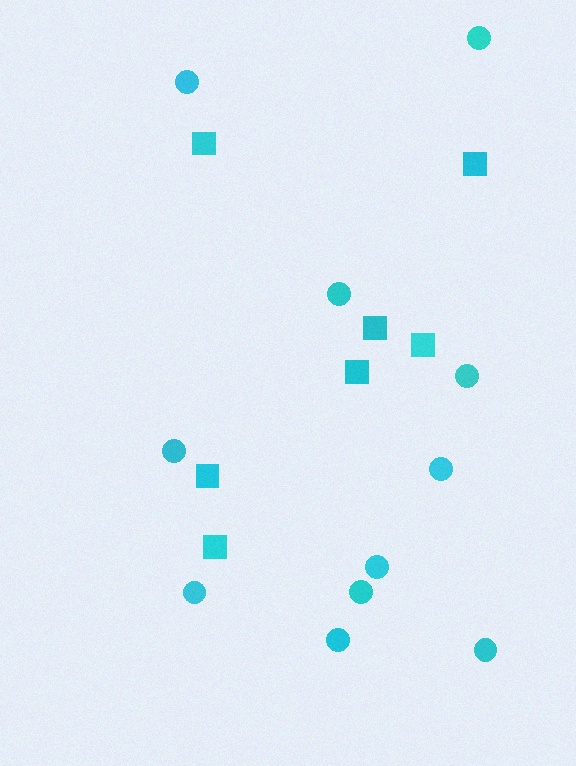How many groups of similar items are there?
There are 2 groups: one group of squares (7) and one group of circles (11).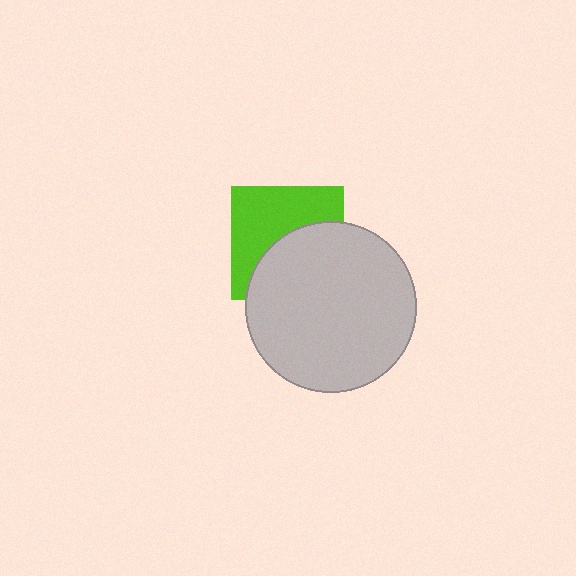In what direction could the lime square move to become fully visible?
The lime square could move up. That would shift it out from behind the light gray circle entirely.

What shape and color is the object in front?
The object in front is a light gray circle.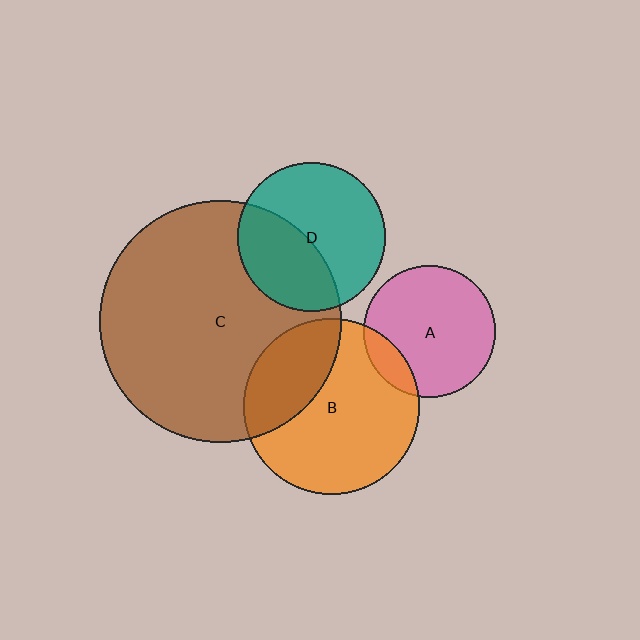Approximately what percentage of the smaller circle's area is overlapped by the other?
Approximately 40%.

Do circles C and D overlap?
Yes.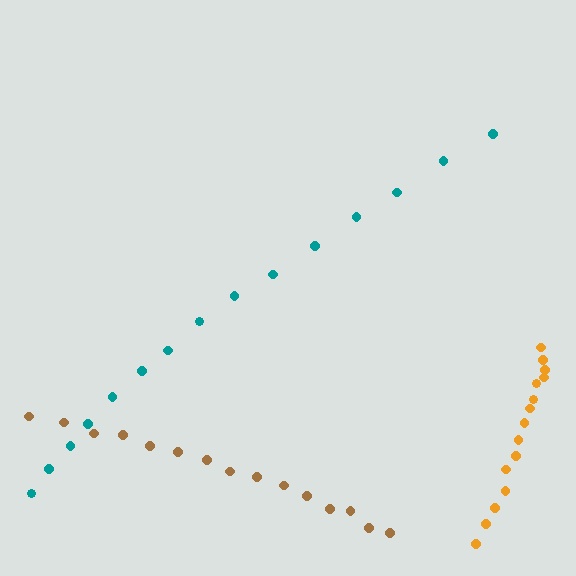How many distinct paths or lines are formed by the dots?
There are 3 distinct paths.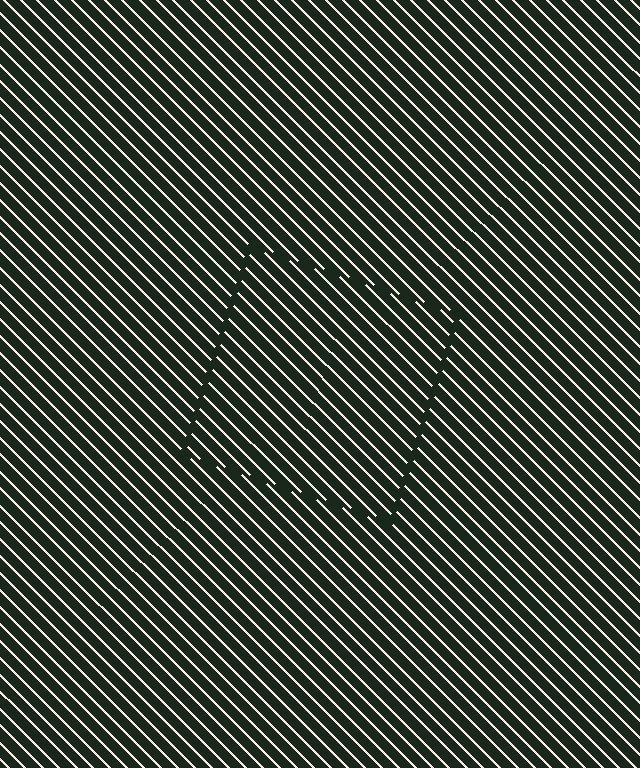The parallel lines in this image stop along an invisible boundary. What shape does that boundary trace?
An illusory square. The interior of the shape contains the same grating, shifted by half a period — the contour is defined by the phase discontinuity where line-ends from the inner and outer gratings abut.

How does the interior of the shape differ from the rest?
The interior of the shape contains the same grating, shifted by half a period — the contour is defined by the phase discontinuity where line-ends from the inner and outer gratings abut.